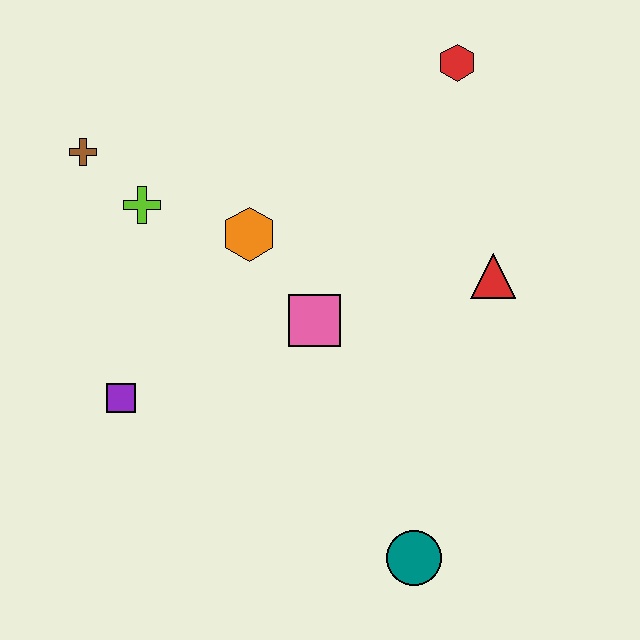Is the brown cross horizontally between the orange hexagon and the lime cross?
No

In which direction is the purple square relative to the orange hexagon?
The purple square is below the orange hexagon.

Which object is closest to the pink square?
The orange hexagon is closest to the pink square.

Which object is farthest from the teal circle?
The brown cross is farthest from the teal circle.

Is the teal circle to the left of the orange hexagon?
No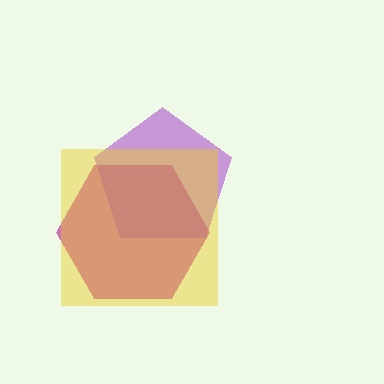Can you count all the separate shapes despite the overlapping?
Yes, there are 3 separate shapes.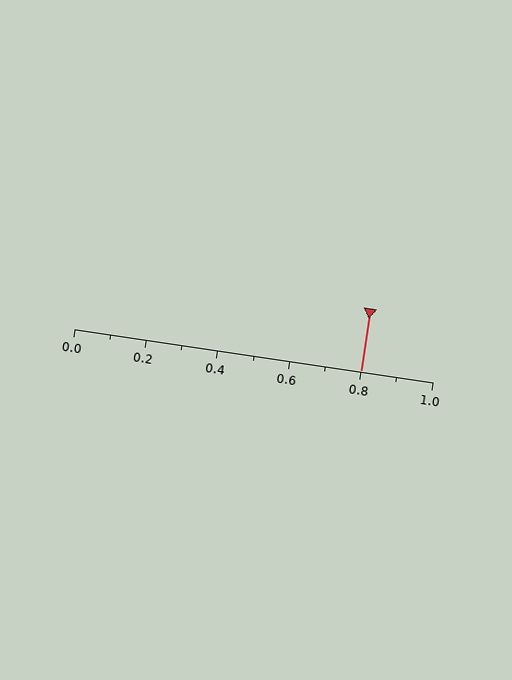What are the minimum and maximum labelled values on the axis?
The axis runs from 0.0 to 1.0.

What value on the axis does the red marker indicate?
The marker indicates approximately 0.8.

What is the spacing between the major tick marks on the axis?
The major ticks are spaced 0.2 apart.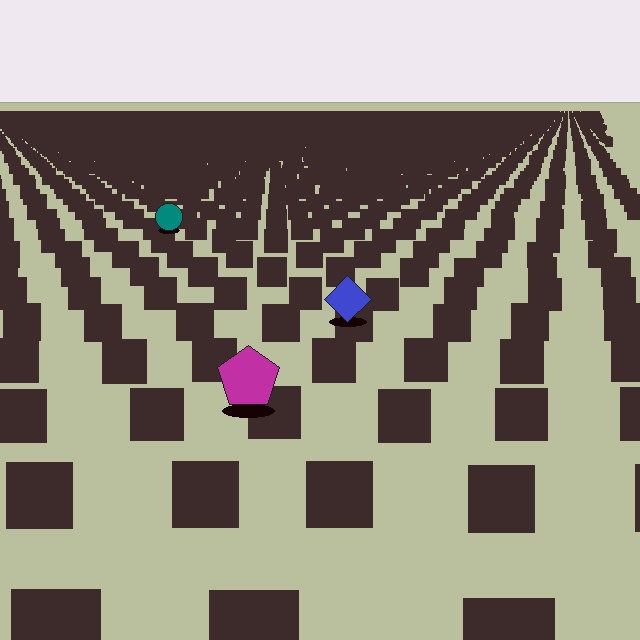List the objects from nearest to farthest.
From nearest to farthest: the magenta pentagon, the blue diamond, the teal circle.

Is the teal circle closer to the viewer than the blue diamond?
No. The blue diamond is closer — you can tell from the texture gradient: the ground texture is coarser near it.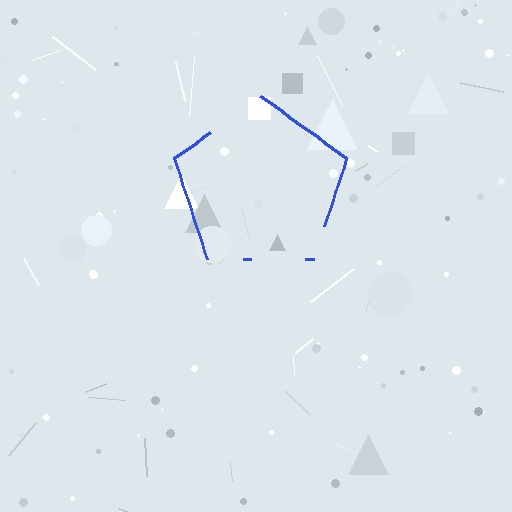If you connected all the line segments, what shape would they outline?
They would outline a pentagon.